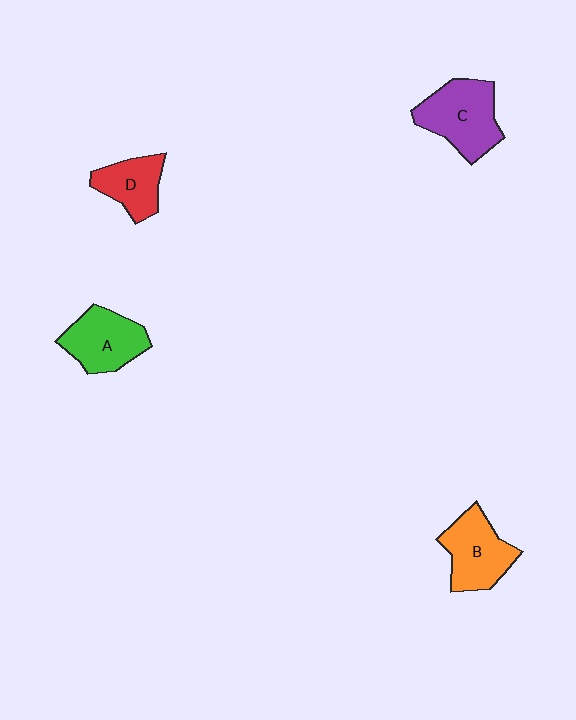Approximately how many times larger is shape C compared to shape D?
Approximately 1.5 times.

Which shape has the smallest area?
Shape D (red).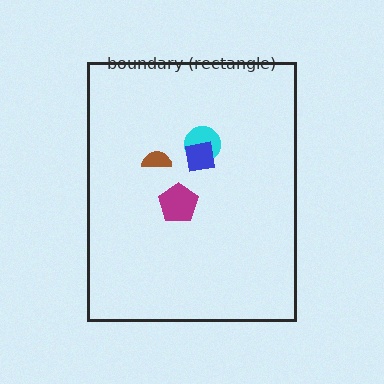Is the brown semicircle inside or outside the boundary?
Inside.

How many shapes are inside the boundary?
4 inside, 0 outside.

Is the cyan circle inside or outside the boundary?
Inside.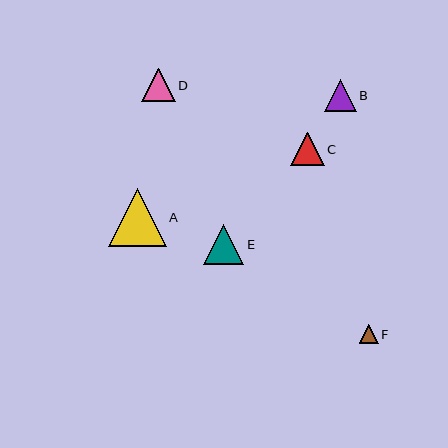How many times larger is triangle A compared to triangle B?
Triangle A is approximately 1.8 times the size of triangle B.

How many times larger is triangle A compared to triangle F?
Triangle A is approximately 3.0 times the size of triangle F.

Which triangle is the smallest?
Triangle F is the smallest with a size of approximately 19 pixels.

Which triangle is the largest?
Triangle A is the largest with a size of approximately 57 pixels.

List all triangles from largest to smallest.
From largest to smallest: A, E, D, C, B, F.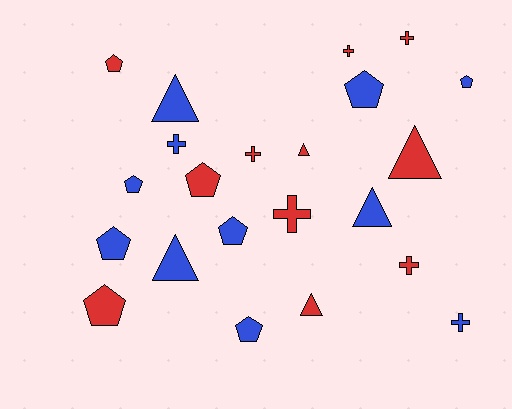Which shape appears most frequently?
Pentagon, with 9 objects.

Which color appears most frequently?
Red, with 11 objects.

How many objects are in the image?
There are 22 objects.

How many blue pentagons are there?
There are 6 blue pentagons.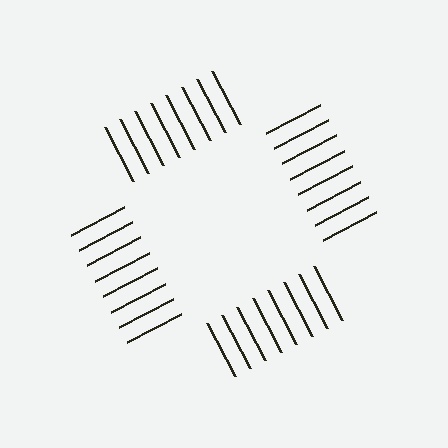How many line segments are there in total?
32 — 8 along each of the 4 edges.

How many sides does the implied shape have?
4 sides — the line-ends trace a square.